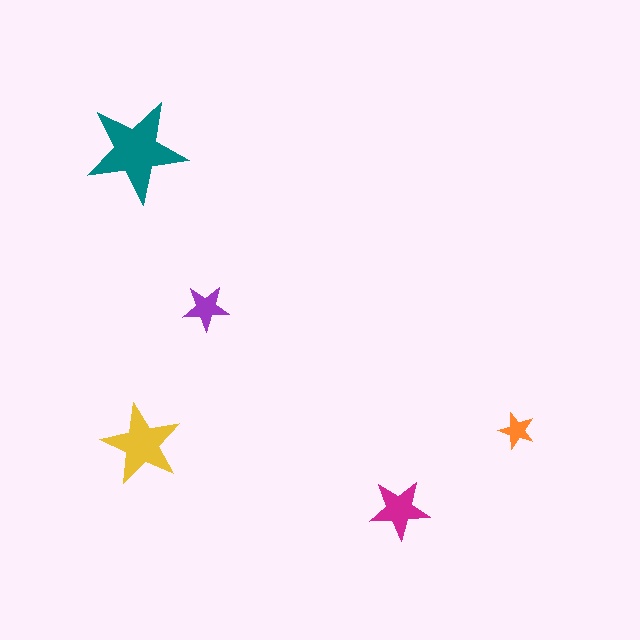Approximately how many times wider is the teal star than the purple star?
About 2 times wider.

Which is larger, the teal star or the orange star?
The teal one.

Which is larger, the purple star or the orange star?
The purple one.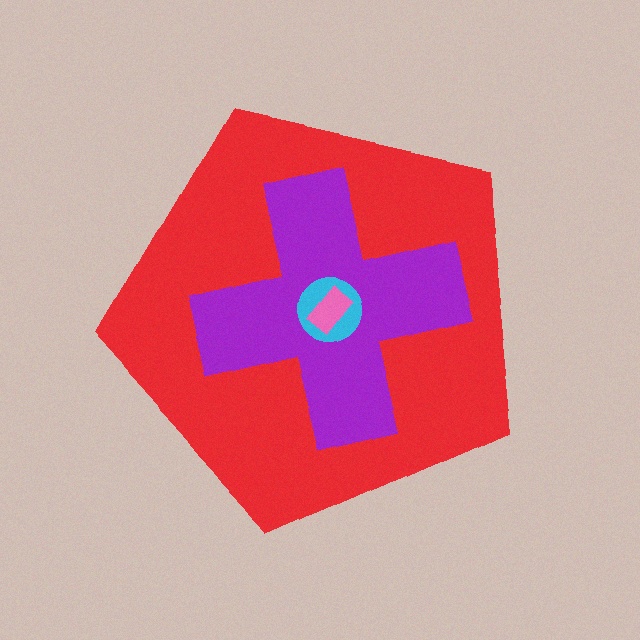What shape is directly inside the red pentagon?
The purple cross.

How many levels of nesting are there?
4.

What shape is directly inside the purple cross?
The cyan circle.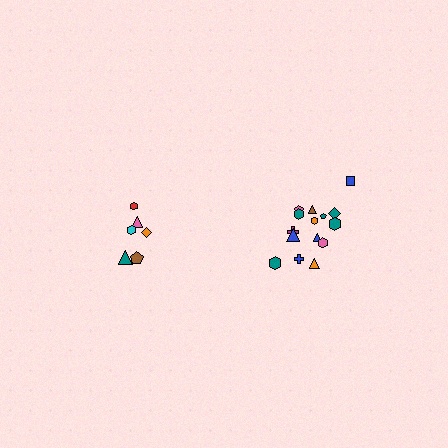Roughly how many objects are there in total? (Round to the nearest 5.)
Roughly 20 objects in total.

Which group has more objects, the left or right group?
The right group.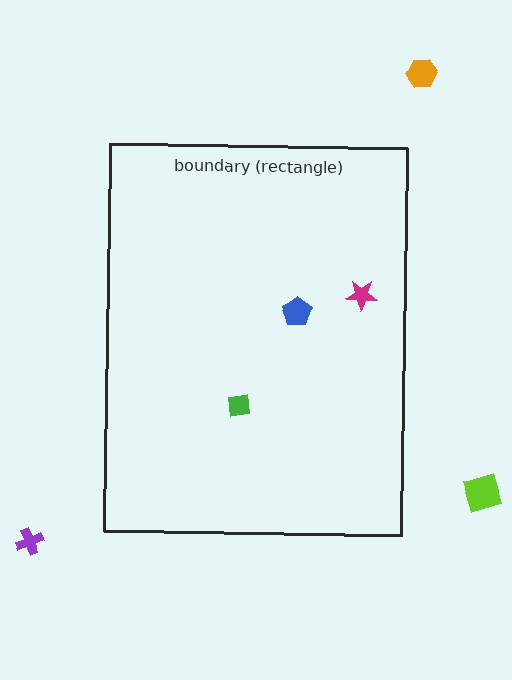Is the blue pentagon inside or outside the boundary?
Inside.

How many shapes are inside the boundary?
3 inside, 3 outside.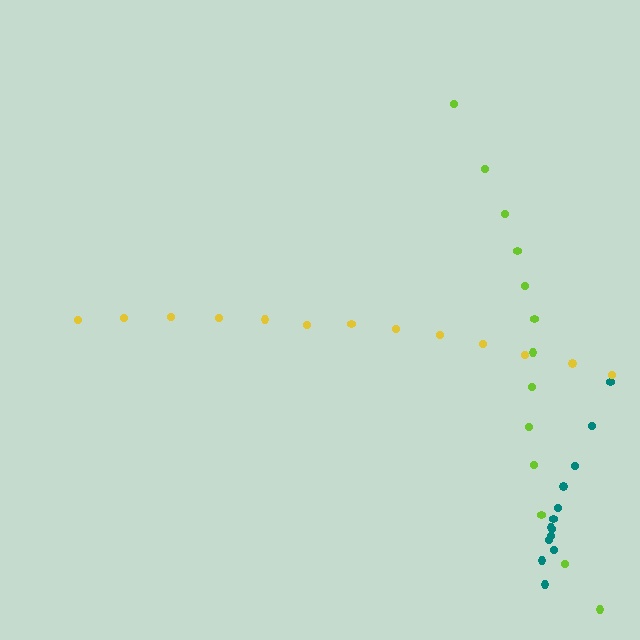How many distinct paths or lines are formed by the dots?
There are 3 distinct paths.